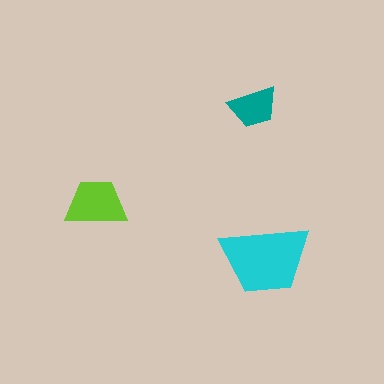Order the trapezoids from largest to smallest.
the cyan one, the lime one, the teal one.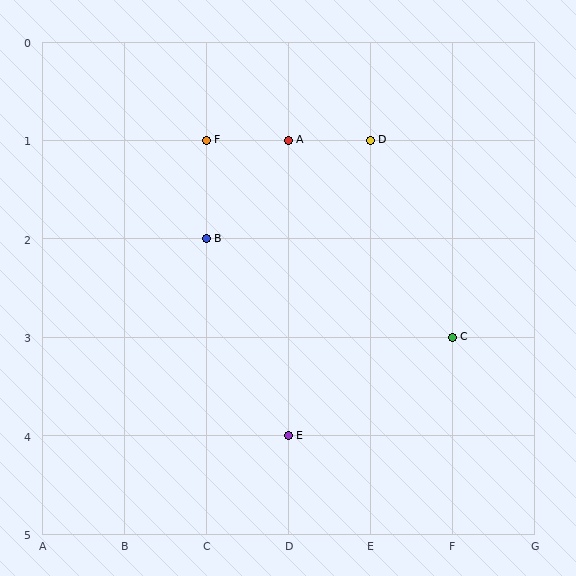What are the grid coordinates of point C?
Point C is at grid coordinates (F, 3).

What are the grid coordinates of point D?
Point D is at grid coordinates (E, 1).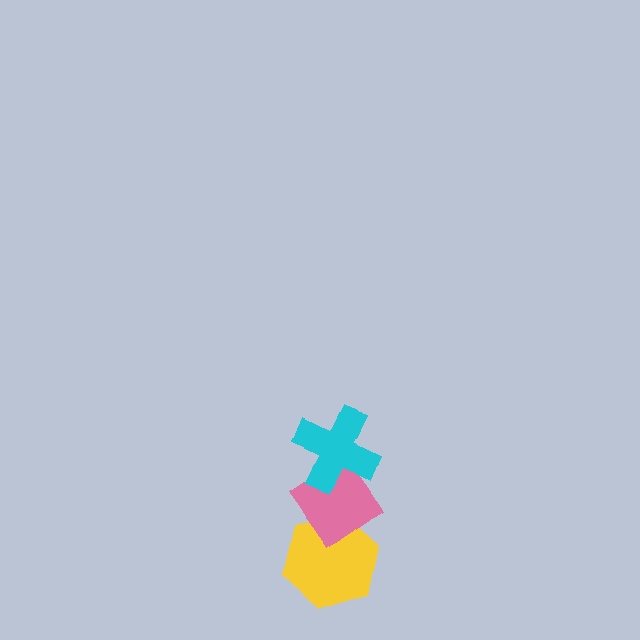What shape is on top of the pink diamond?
The cyan cross is on top of the pink diamond.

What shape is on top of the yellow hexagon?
The pink diamond is on top of the yellow hexagon.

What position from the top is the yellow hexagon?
The yellow hexagon is 3rd from the top.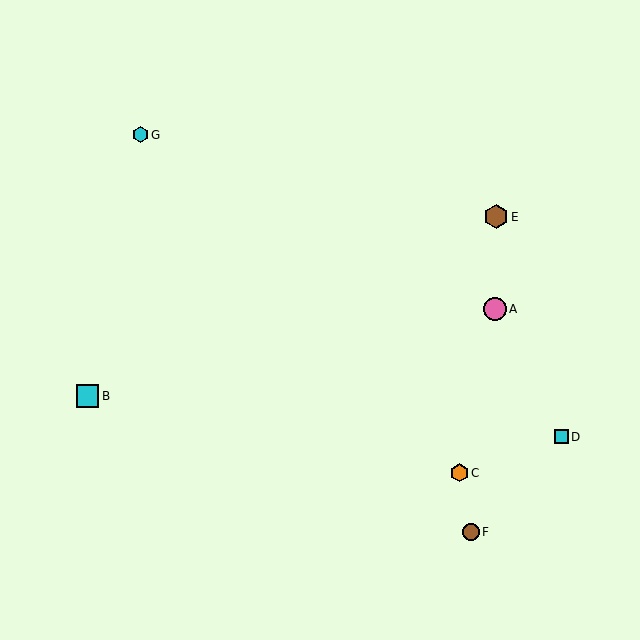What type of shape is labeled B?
Shape B is a cyan square.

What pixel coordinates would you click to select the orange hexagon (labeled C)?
Click at (460, 473) to select the orange hexagon C.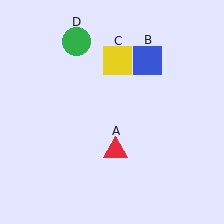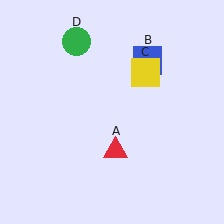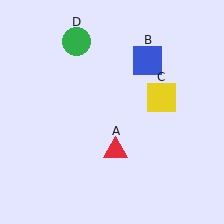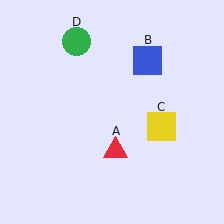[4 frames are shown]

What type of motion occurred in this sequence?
The yellow square (object C) rotated clockwise around the center of the scene.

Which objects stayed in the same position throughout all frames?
Red triangle (object A) and blue square (object B) and green circle (object D) remained stationary.